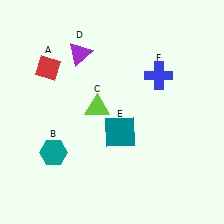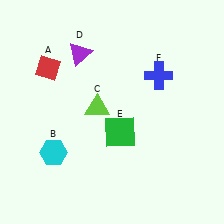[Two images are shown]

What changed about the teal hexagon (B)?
In Image 1, B is teal. In Image 2, it changed to cyan.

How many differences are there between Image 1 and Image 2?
There are 2 differences between the two images.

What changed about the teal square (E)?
In Image 1, E is teal. In Image 2, it changed to green.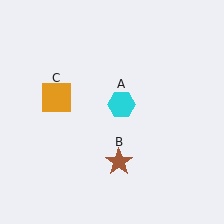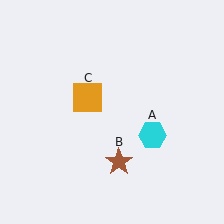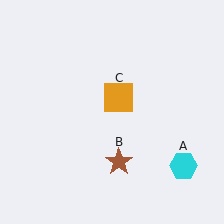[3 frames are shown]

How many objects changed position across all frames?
2 objects changed position: cyan hexagon (object A), orange square (object C).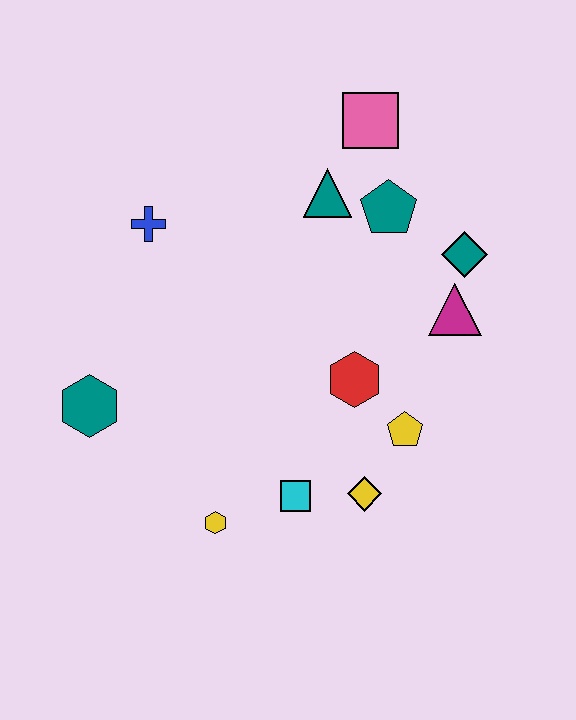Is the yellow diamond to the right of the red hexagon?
Yes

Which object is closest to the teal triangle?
The teal pentagon is closest to the teal triangle.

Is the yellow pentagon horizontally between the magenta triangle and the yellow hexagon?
Yes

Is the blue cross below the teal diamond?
No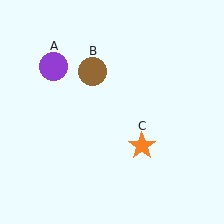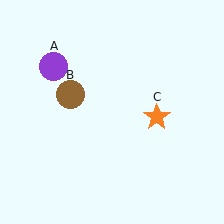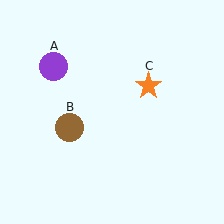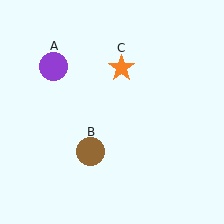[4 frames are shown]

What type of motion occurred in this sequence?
The brown circle (object B), orange star (object C) rotated counterclockwise around the center of the scene.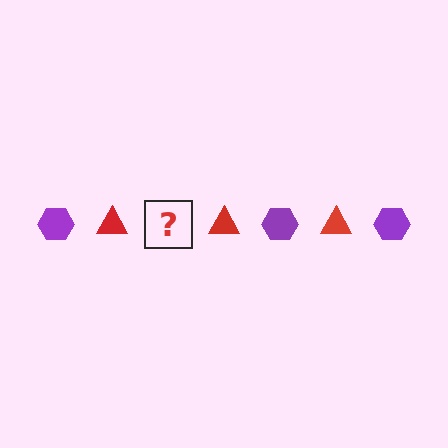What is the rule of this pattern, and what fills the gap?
The rule is that the pattern alternates between purple hexagon and red triangle. The gap should be filled with a purple hexagon.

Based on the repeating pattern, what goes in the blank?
The blank should be a purple hexagon.